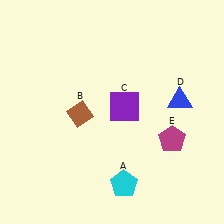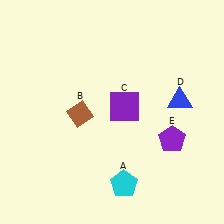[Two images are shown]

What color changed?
The pentagon (E) changed from magenta in Image 1 to purple in Image 2.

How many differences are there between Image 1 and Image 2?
There is 1 difference between the two images.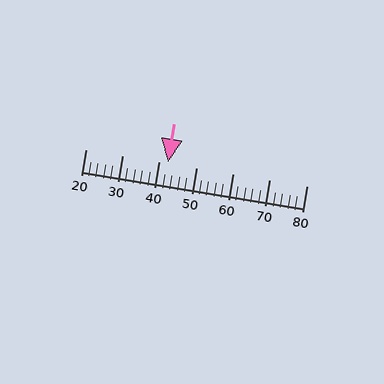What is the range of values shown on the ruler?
The ruler shows values from 20 to 80.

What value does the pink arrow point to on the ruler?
The pink arrow points to approximately 42.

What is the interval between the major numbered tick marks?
The major tick marks are spaced 10 units apart.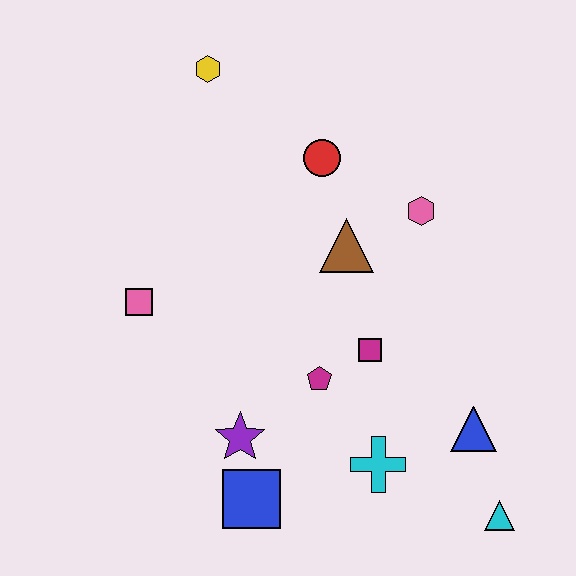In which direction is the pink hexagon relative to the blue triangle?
The pink hexagon is above the blue triangle.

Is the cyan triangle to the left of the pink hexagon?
No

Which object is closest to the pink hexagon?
The brown triangle is closest to the pink hexagon.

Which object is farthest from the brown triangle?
The cyan triangle is farthest from the brown triangle.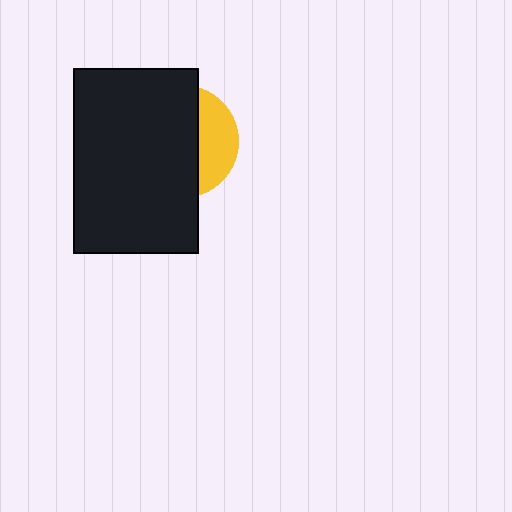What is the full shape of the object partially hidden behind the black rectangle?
The partially hidden object is a yellow circle.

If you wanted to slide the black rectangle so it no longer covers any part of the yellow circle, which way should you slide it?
Slide it left — that is the most direct way to separate the two shapes.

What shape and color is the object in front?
The object in front is a black rectangle.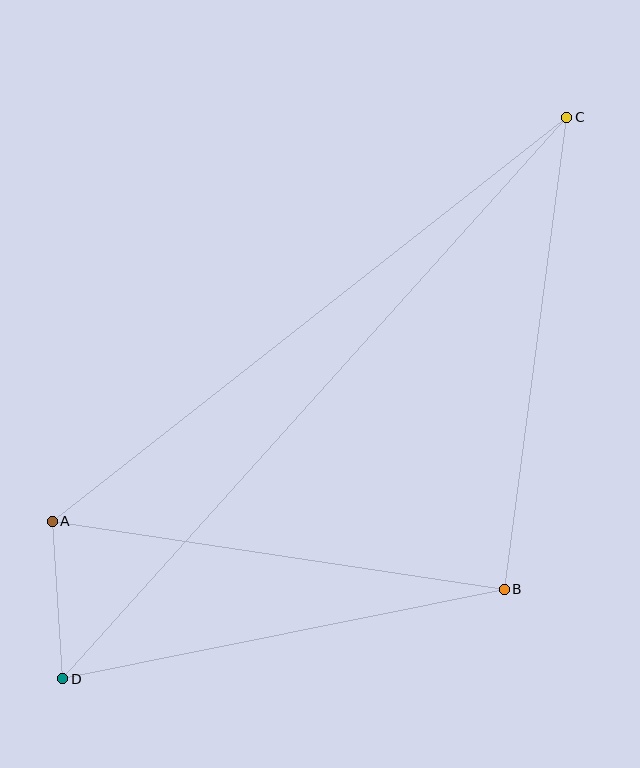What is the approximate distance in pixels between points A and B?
The distance between A and B is approximately 457 pixels.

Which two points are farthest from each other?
Points C and D are farthest from each other.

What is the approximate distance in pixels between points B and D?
The distance between B and D is approximately 451 pixels.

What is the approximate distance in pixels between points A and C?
The distance between A and C is approximately 654 pixels.